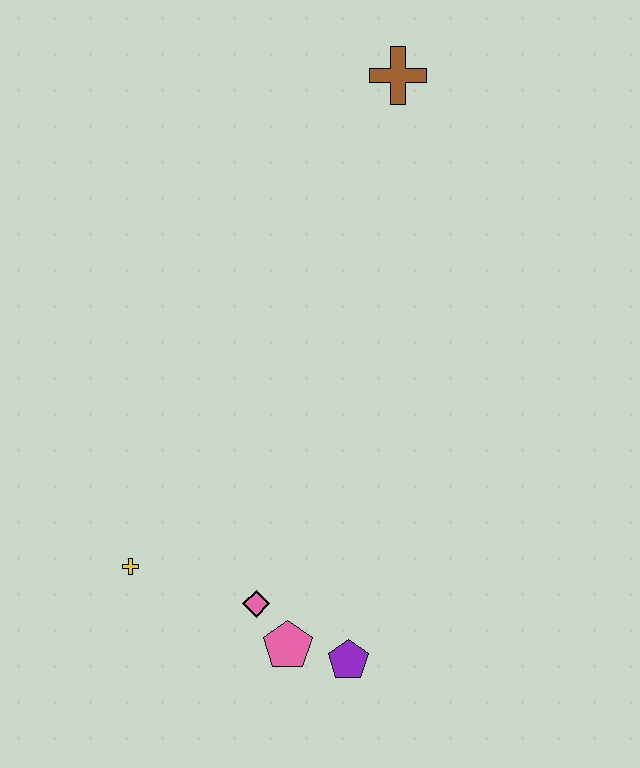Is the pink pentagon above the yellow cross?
No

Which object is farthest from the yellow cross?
The brown cross is farthest from the yellow cross.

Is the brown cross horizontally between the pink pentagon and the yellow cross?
No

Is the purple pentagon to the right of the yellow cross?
Yes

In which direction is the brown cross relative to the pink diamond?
The brown cross is above the pink diamond.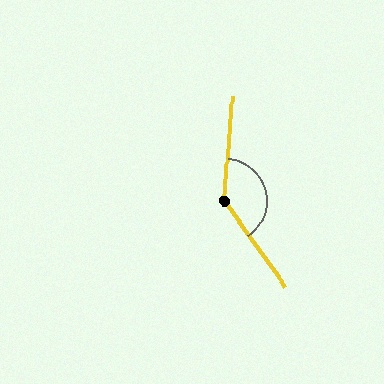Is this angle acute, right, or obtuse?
It is obtuse.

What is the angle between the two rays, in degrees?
Approximately 140 degrees.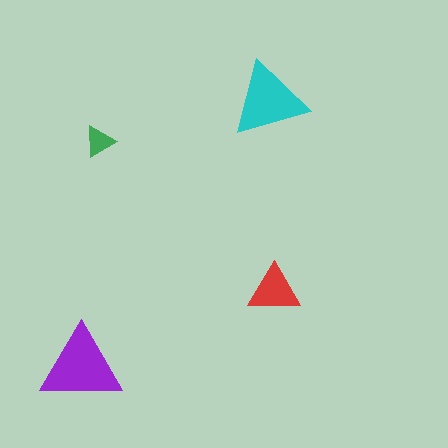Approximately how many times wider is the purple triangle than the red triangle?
About 1.5 times wider.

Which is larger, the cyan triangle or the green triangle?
The cyan one.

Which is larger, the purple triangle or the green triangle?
The purple one.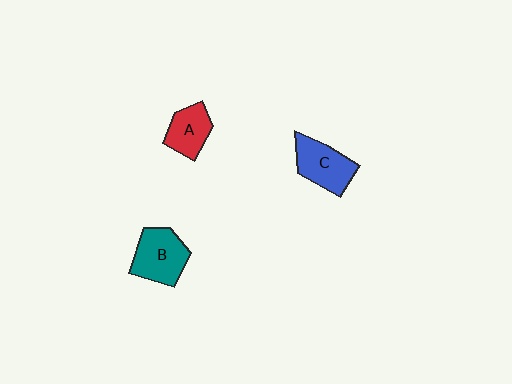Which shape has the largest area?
Shape B (teal).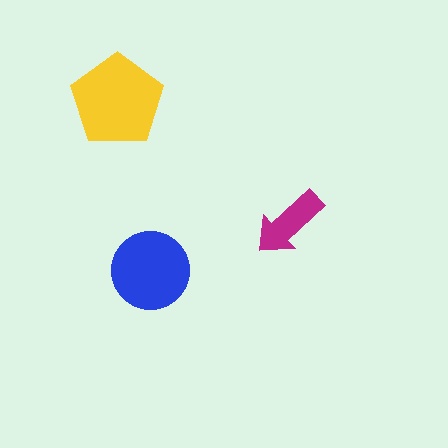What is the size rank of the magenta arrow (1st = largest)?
3rd.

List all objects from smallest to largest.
The magenta arrow, the blue circle, the yellow pentagon.